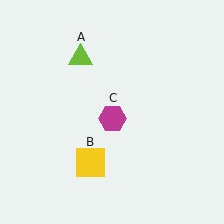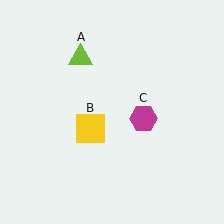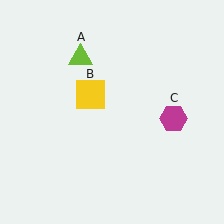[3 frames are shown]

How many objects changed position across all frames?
2 objects changed position: yellow square (object B), magenta hexagon (object C).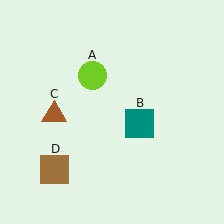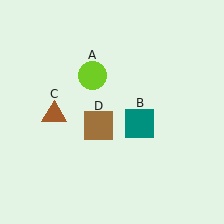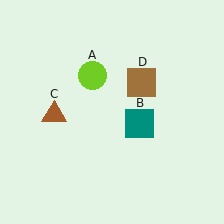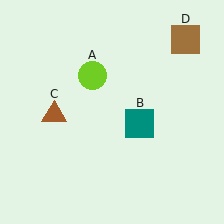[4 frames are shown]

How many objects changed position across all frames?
1 object changed position: brown square (object D).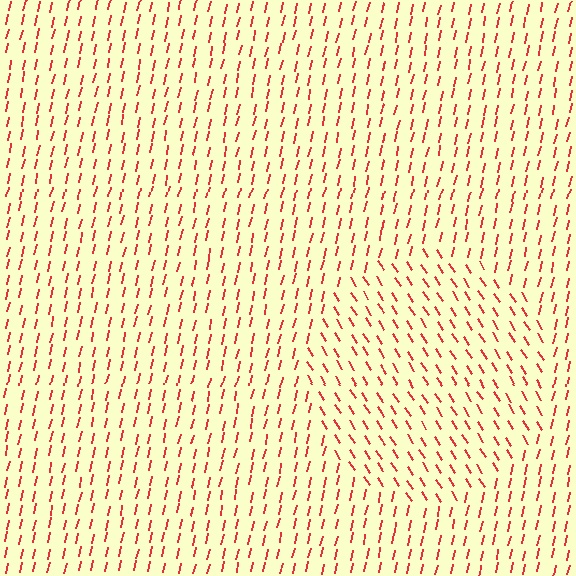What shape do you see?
I see a circle.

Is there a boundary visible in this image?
Yes, there is a texture boundary formed by a change in line orientation.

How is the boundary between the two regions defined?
The boundary is defined purely by a change in line orientation (approximately 45 degrees difference). All lines are the same color and thickness.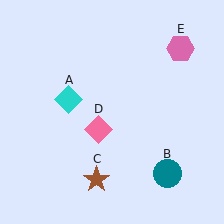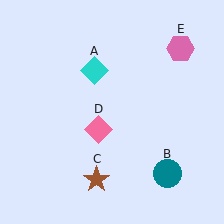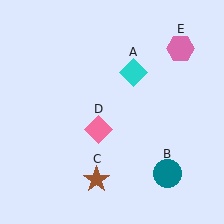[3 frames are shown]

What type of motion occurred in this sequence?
The cyan diamond (object A) rotated clockwise around the center of the scene.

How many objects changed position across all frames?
1 object changed position: cyan diamond (object A).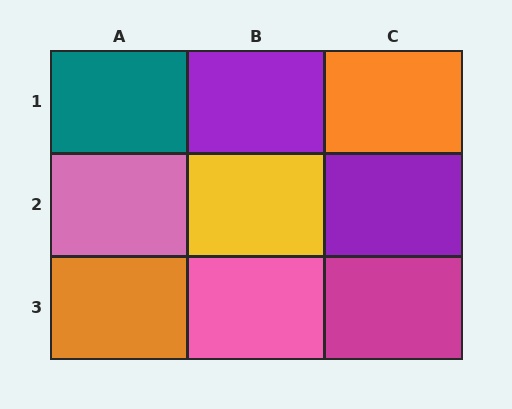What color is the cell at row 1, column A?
Teal.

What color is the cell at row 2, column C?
Purple.